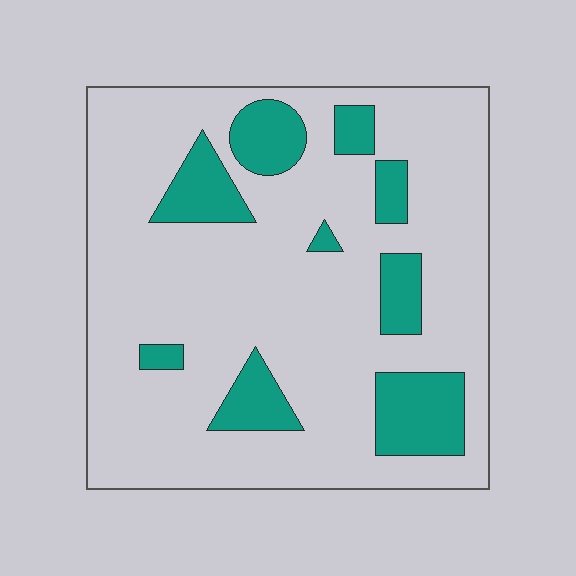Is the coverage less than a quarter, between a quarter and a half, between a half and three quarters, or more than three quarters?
Less than a quarter.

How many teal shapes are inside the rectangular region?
9.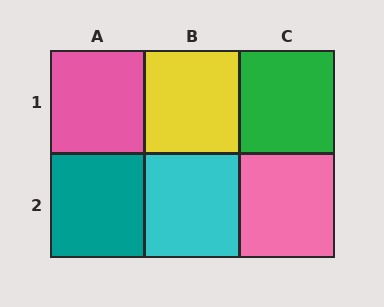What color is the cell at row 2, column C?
Pink.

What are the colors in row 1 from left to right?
Pink, yellow, green.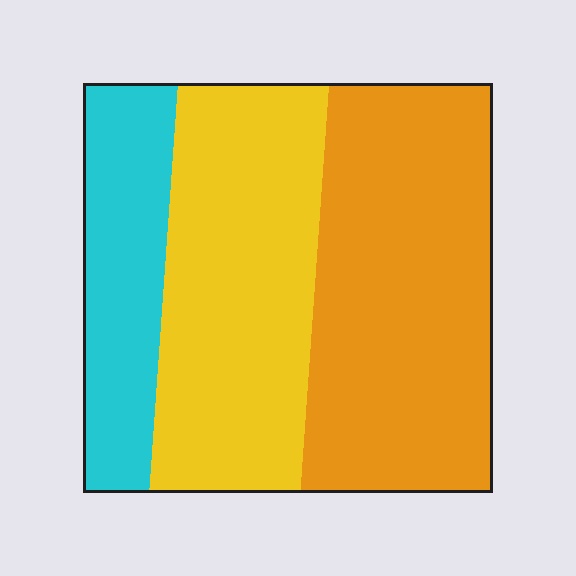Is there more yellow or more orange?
Orange.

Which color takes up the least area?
Cyan, at roughly 20%.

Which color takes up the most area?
Orange, at roughly 45%.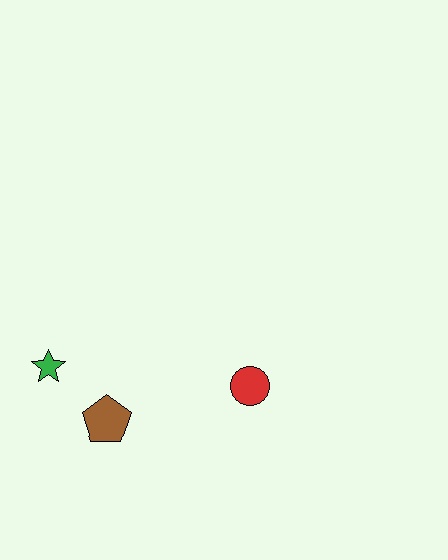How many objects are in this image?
There are 3 objects.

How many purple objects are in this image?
There are no purple objects.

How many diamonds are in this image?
There are no diamonds.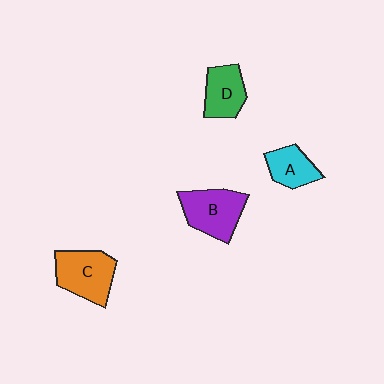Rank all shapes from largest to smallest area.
From largest to smallest: C (orange), B (purple), D (green), A (cyan).